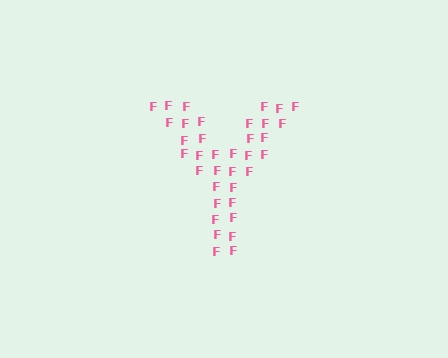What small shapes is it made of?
It is made of small letter F's.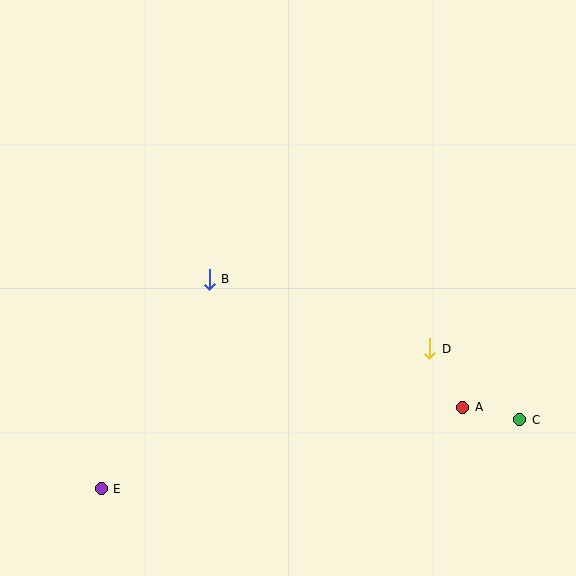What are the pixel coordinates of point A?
Point A is at (463, 407).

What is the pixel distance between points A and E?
The distance between A and E is 371 pixels.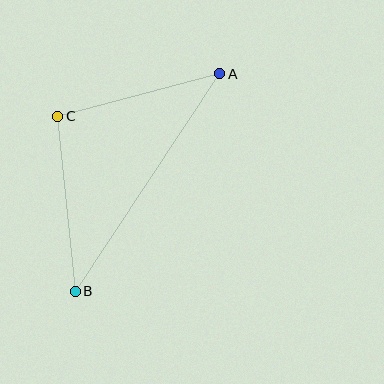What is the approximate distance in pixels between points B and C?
The distance between B and C is approximately 176 pixels.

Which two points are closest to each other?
Points A and C are closest to each other.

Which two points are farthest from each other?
Points A and B are farthest from each other.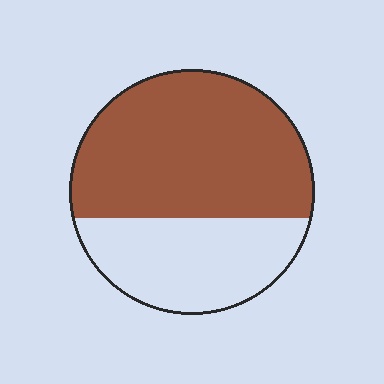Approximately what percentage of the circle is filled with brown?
Approximately 65%.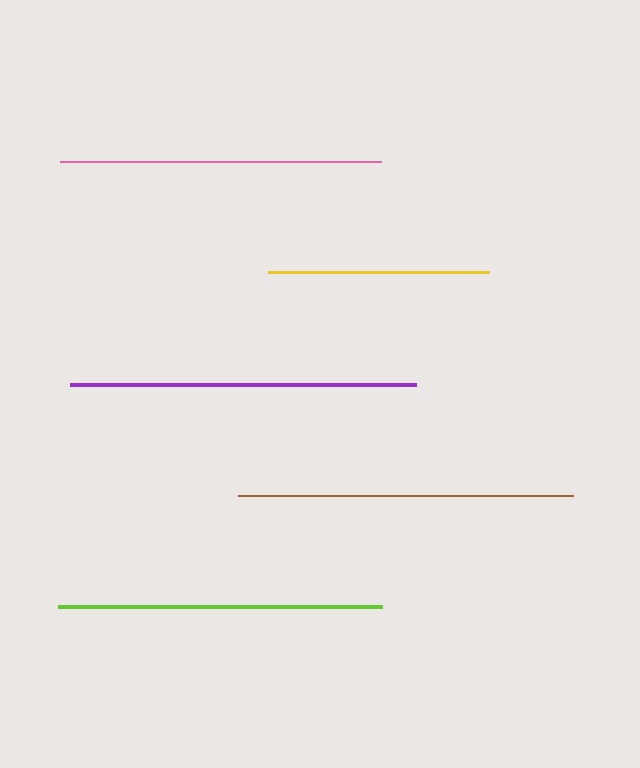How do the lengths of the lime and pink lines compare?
The lime and pink lines are approximately the same length.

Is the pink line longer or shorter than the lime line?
The lime line is longer than the pink line.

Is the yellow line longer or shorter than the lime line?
The lime line is longer than the yellow line.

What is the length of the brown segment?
The brown segment is approximately 334 pixels long.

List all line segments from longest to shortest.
From longest to shortest: purple, brown, lime, pink, yellow.